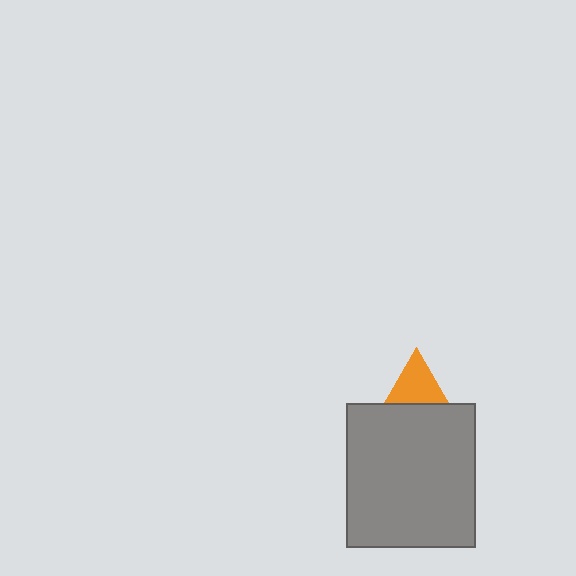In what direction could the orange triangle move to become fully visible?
The orange triangle could move up. That would shift it out from behind the gray rectangle entirely.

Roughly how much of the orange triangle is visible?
A small part of it is visible (roughly 38%).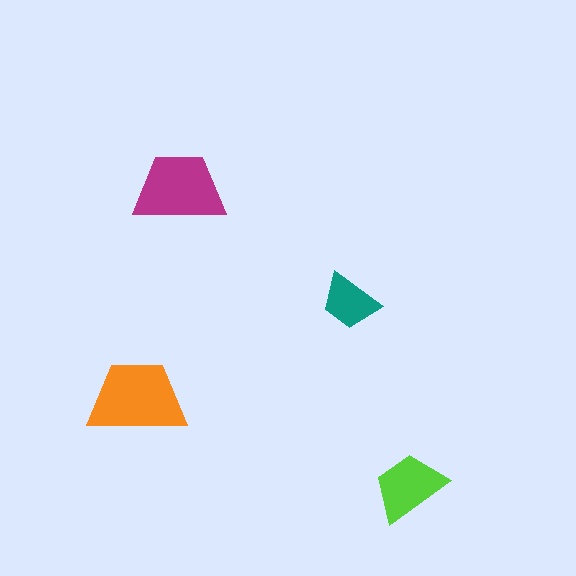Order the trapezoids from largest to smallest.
the orange one, the magenta one, the lime one, the teal one.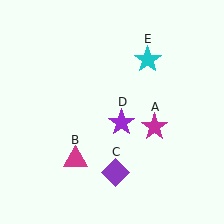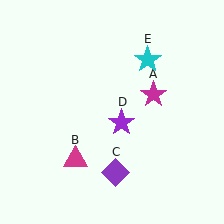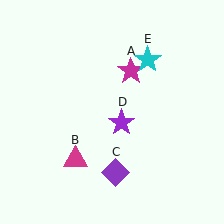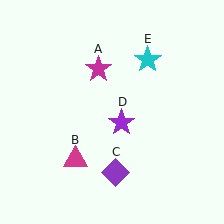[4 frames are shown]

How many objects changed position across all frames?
1 object changed position: magenta star (object A).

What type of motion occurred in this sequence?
The magenta star (object A) rotated counterclockwise around the center of the scene.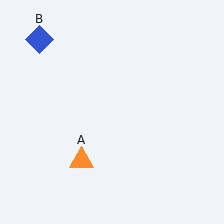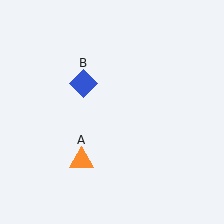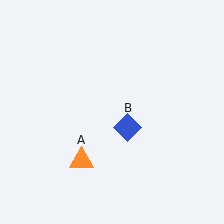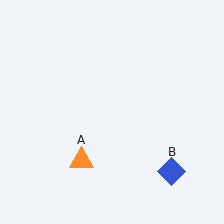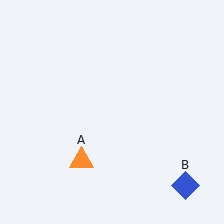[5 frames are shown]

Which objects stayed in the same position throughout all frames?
Orange triangle (object A) remained stationary.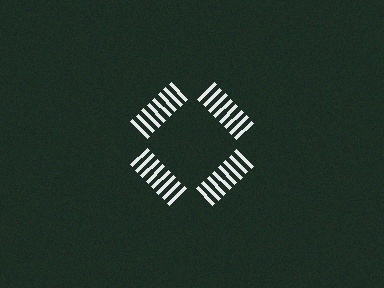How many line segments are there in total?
32 — 8 along each of the 4 edges.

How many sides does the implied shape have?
4 sides — the line-ends trace a square.